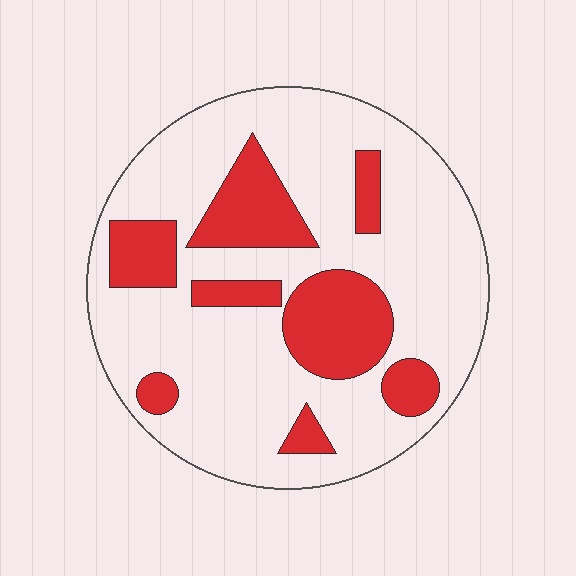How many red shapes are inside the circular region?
8.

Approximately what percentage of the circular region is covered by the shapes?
Approximately 25%.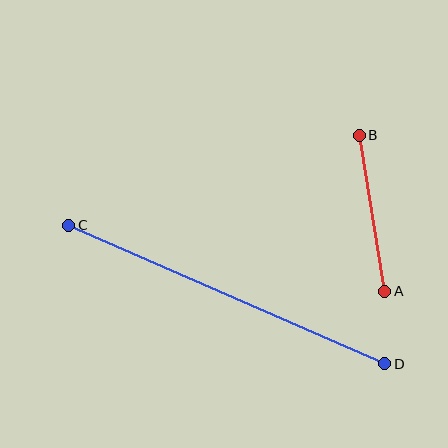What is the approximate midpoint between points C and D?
The midpoint is at approximately (227, 295) pixels.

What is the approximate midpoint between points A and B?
The midpoint is at approximately (372, 213) pixels.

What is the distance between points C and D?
The distance is approximately 345 pixels.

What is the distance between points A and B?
The distance is approximately 158 pixels.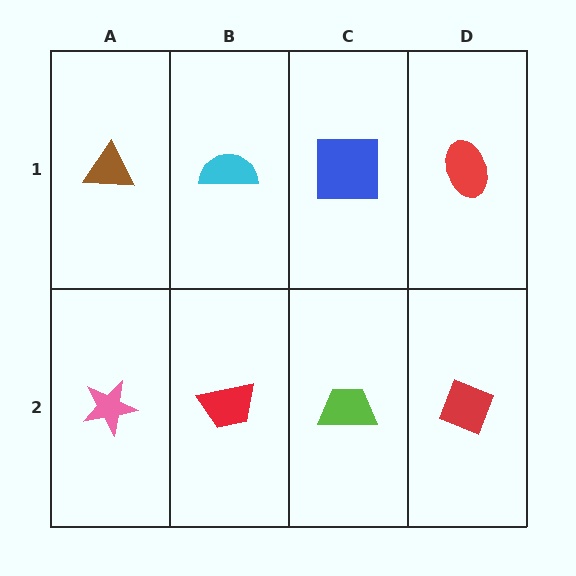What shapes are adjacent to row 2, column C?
A blue square (row 1, column C), a red trapezoid (row 2, column B), a red diamond (row 2, column D).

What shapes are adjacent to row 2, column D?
A red ellipse (row 1, column D), a lime trapezoid (row 2, column C).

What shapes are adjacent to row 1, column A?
A pink star (row 2, column A), a cyan semicircle (row 1, column B).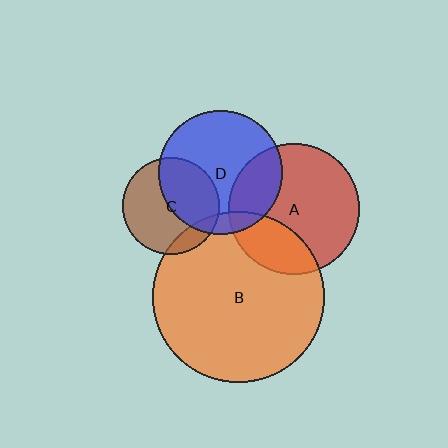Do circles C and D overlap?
Yes.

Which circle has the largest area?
Circle B (orange).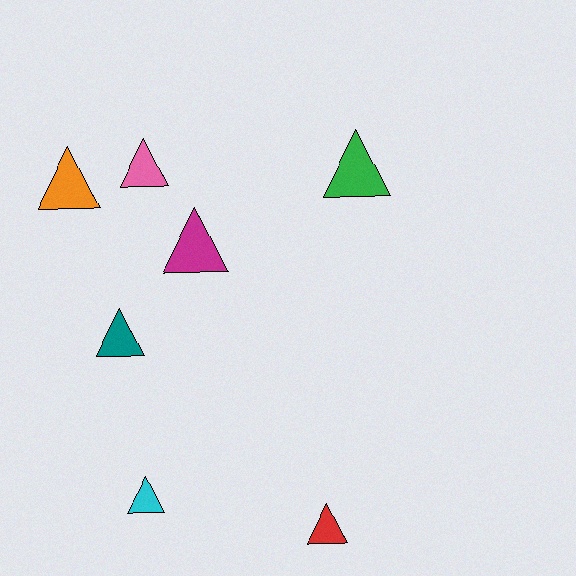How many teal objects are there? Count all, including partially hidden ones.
There is 1 teal object.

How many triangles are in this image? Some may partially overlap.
There are 7 triangles.